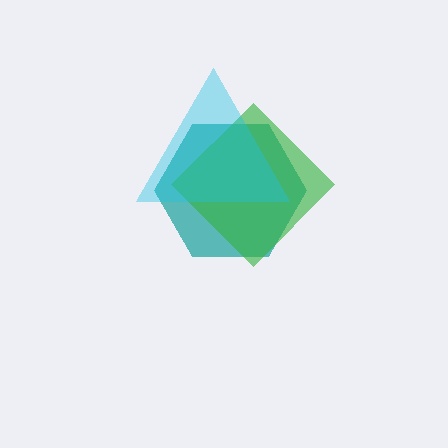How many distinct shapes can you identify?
There are 3 distinct shapes: a teal hexagon, a green diamond, a cyan triangle.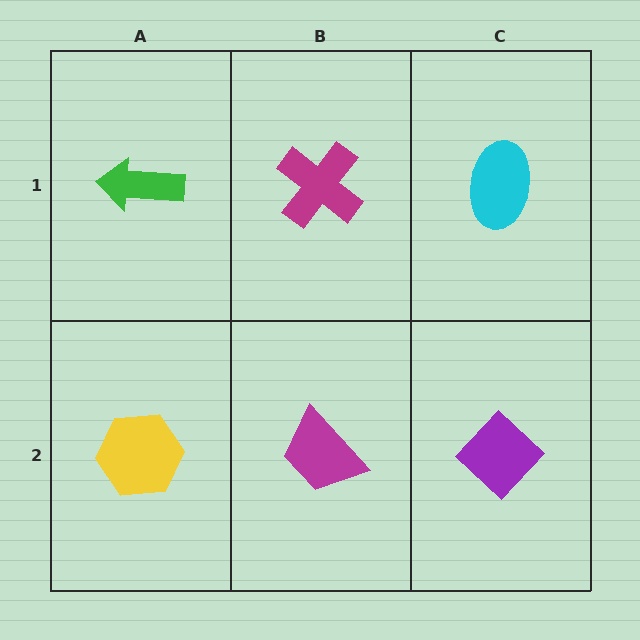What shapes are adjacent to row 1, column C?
A purple diamond (row 2, column C), a magenta cross (row 1, column B).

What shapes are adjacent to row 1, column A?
A yellow hexagon (row 2, column A), a magenta cross (row 1, column B).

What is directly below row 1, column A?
A yellow hexagon.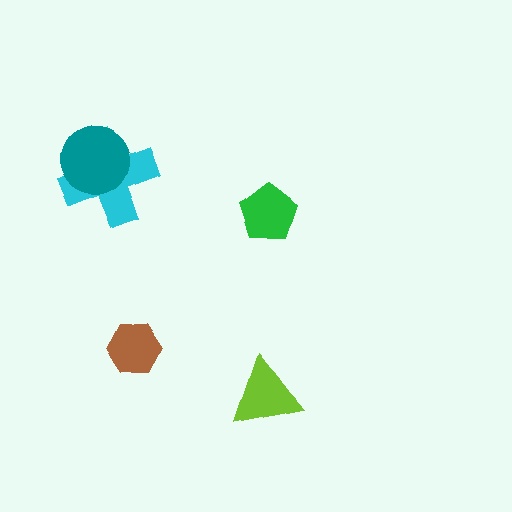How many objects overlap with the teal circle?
1 object overlaps with the teal circle.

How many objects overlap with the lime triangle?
0 objects overlap with the lime triangle.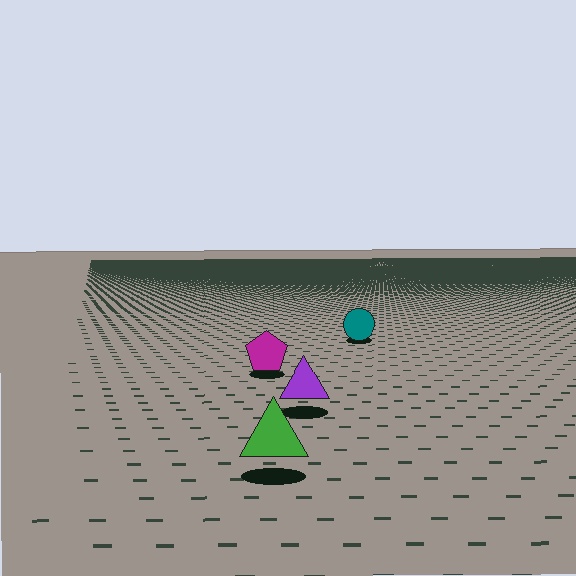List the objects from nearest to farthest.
From nearest to farthest: the green triangle, the purple triangle, the magenta pentagon, the teal circle.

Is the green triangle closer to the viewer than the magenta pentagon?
Yes. The green triangle is closer — you can tell from the texture gradient: the ground texture is coarser near it.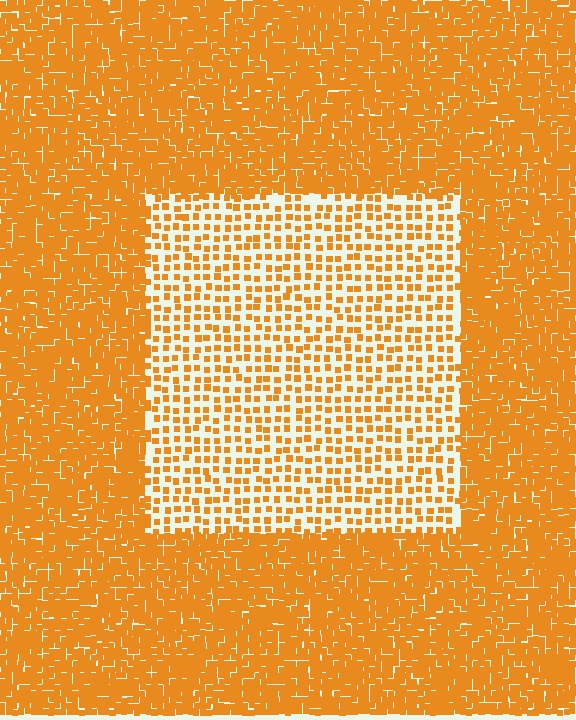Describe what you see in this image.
The image contains small orange elements arranged at two different densities. A rectangle-shaped region is visible where the elements are less densely packed than the surrounding area.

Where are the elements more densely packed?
The elements are more densely packed outside the rectangle boundary.